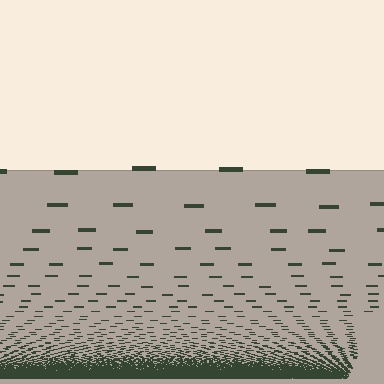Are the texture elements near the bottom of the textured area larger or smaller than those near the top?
Smaller. The gradient is inverted — elements near the bottom are smaller and denser.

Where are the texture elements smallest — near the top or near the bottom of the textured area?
Near the bottom.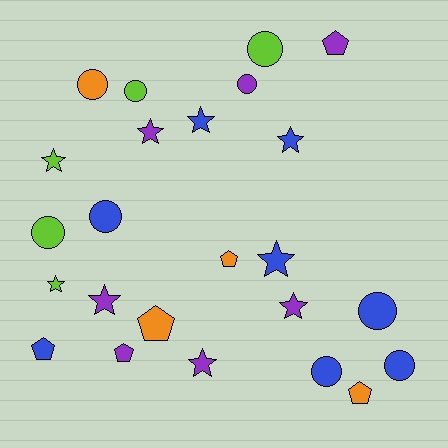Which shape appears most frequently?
Circle, with 9 objects.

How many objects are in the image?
There are 24 objects.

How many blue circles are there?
There are 4 blue circles.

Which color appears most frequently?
Blue, with 8 objects.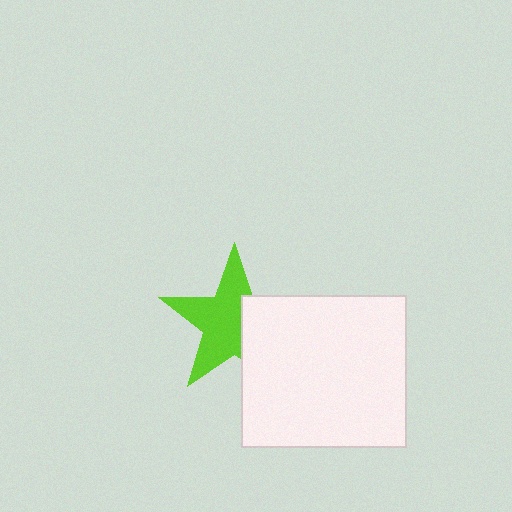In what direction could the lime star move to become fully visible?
The lime star could move left. That would shift it out from behind the white rectangle entirely.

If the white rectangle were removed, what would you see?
You would see the complete lime star.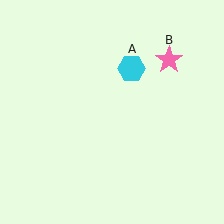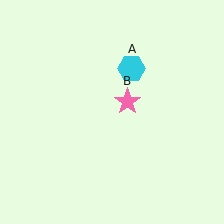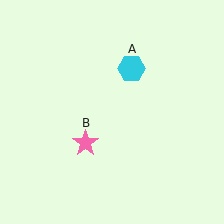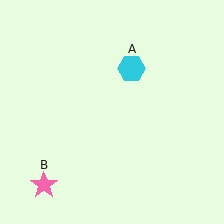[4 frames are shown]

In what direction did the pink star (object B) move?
The pink star (object B) moved down and to the left.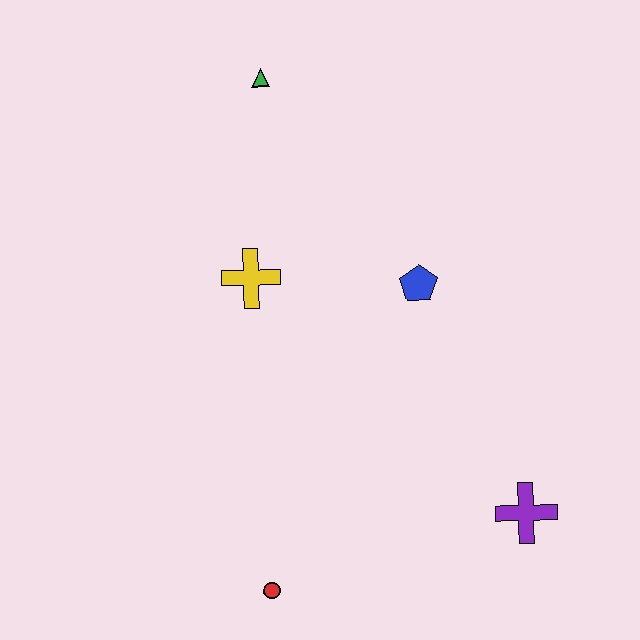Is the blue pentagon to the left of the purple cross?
Yes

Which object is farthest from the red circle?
The green triangle is farthest from the red circle.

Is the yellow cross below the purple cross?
No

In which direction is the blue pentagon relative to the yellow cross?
The blue pentagon is to the right of the yellow cross.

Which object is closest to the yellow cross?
The blue pentagon is closest to the yellow cross.